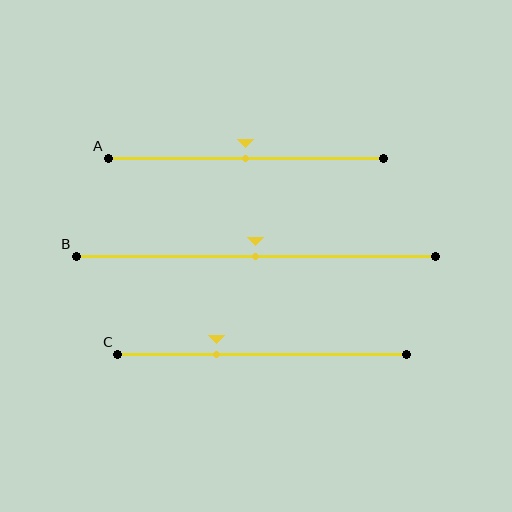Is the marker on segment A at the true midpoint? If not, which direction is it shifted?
Yes, the marker on segment A is at the true midpoint.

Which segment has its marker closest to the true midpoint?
Segment A has its marker closest to the true midpoint.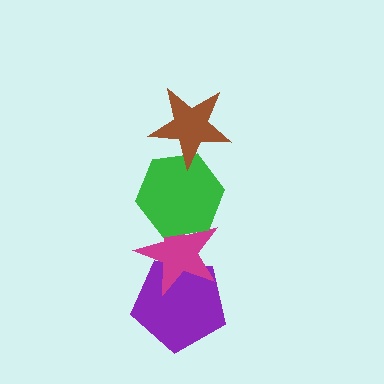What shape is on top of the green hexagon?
The brown star is on top of the green hexagon.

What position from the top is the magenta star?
The magenta star is 3rd from the top.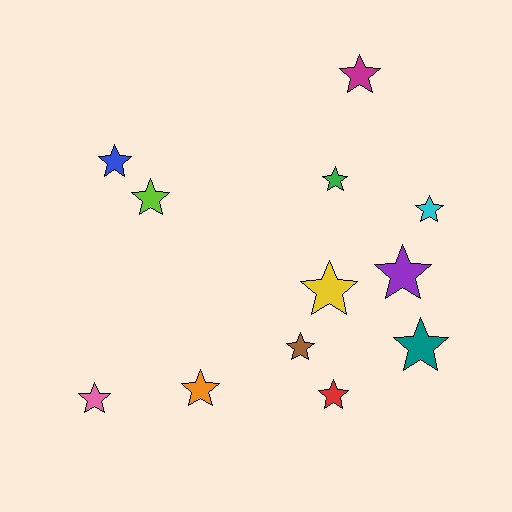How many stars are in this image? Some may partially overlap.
There are 12 stars.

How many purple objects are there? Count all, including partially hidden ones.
There is 1 purple object.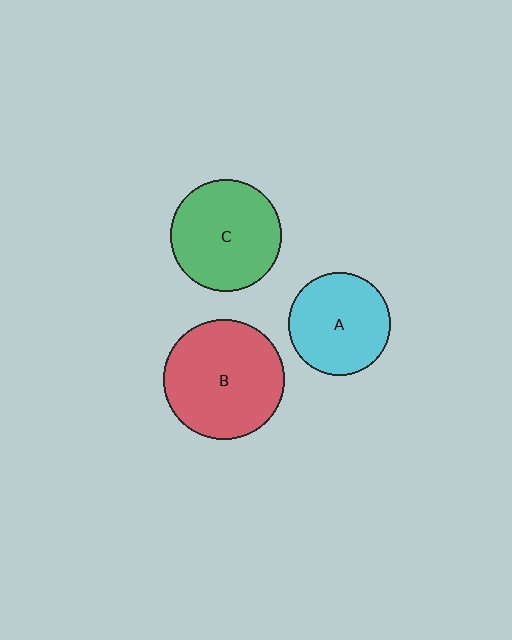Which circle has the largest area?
Circle B (red).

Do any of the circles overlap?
No, none of the circles overlap.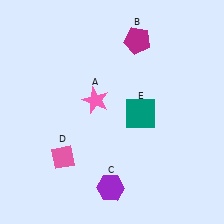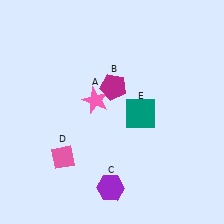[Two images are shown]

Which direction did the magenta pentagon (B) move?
The magenta pentagon (B) moved down.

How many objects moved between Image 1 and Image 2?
1 object moved between the two images.